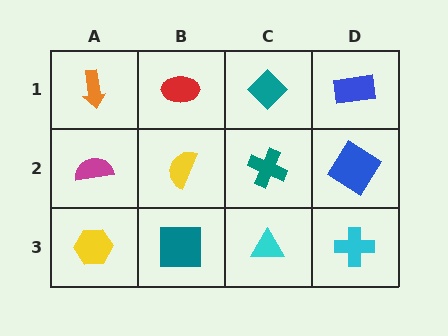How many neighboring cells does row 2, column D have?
3.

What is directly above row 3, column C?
A teal cross.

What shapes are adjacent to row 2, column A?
An orange arrow (row 1, column A), a yellow hexagon (row 3, column A), a yellow semicircle (row 2, column B).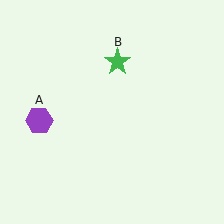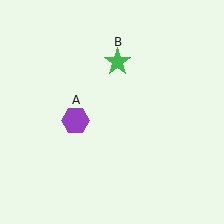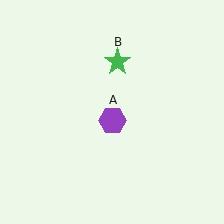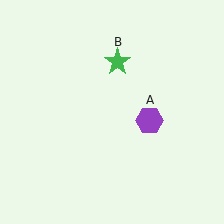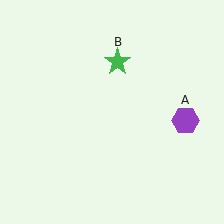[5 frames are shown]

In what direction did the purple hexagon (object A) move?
The purple hexagon (object A) moved right.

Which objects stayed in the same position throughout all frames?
Green star (object B) remained stationary.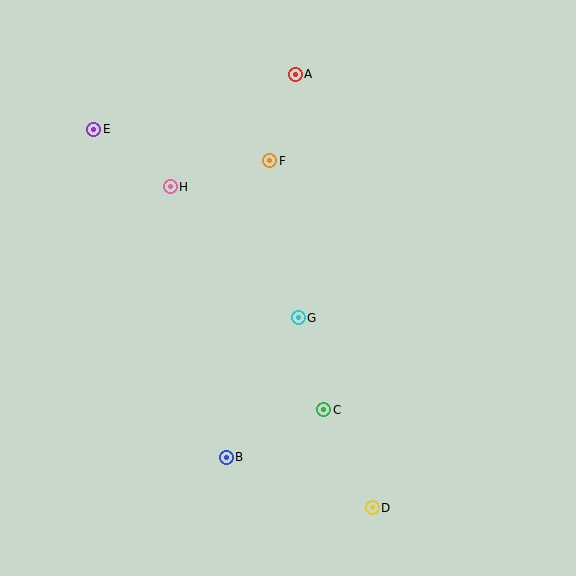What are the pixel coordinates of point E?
Point E is at (94, 129).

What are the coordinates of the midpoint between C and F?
The midpoint between C and F is at (297, 285).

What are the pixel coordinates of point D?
Point D is at (372, 508).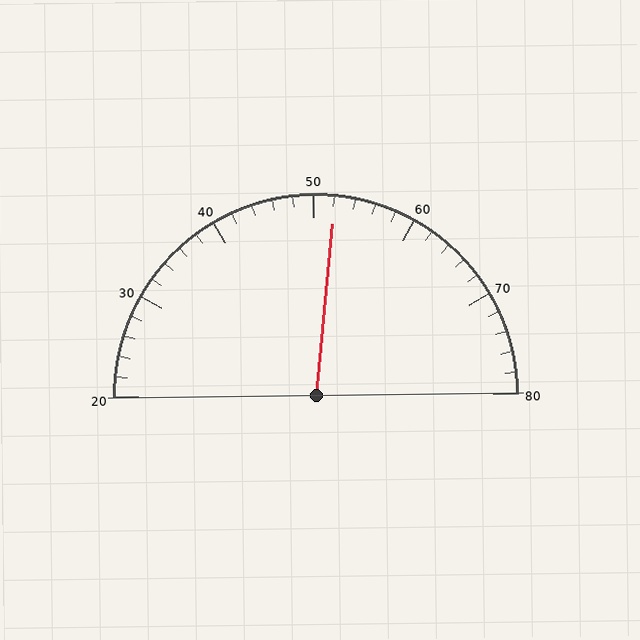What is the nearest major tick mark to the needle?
The nearest major tick mark is 50.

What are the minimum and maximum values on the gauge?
The gauge ranges from 20 to 80.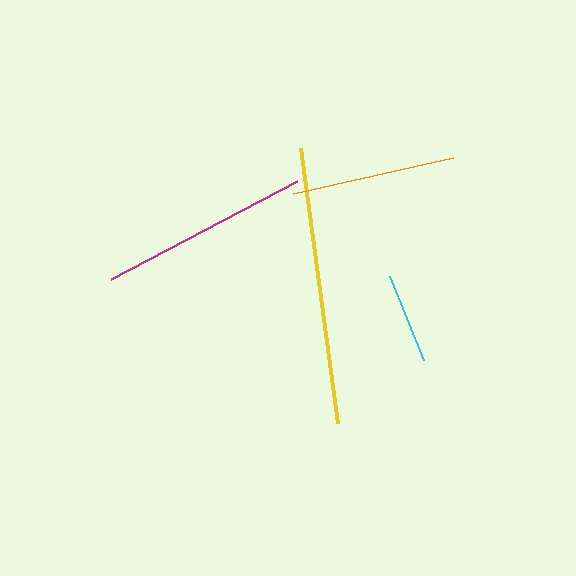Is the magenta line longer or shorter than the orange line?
The magenta line is longer than the orange line.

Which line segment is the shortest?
The cyan line is the shortest at approximately 91 pixels.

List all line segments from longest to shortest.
From longest to shortest: yellow, magenta, orange, cyan.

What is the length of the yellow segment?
The yellow segment is approximately 278 pixels long.